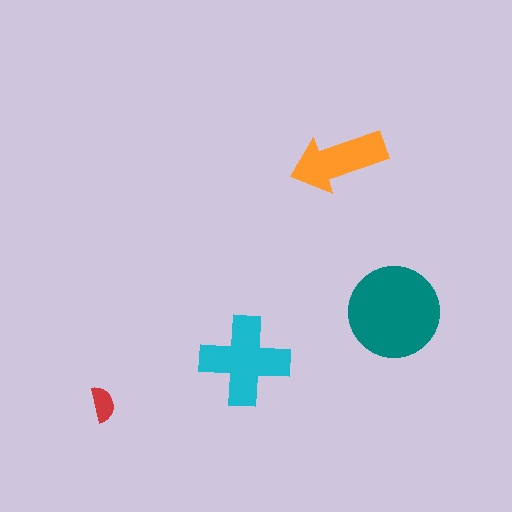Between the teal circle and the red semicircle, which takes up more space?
The teal circle.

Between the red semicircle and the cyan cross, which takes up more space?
The cyan cross.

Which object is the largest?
The teal circle.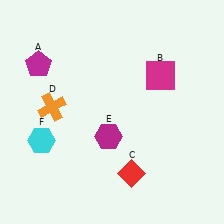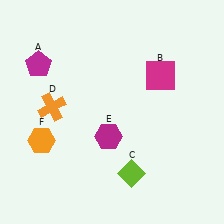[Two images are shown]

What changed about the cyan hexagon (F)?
In Image 1, F is cyan. In Image 2, it changed to orange.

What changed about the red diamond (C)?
In Image 1, C is red. In Image 2, it changed to lime.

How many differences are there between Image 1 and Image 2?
There are 2 differences between the two images.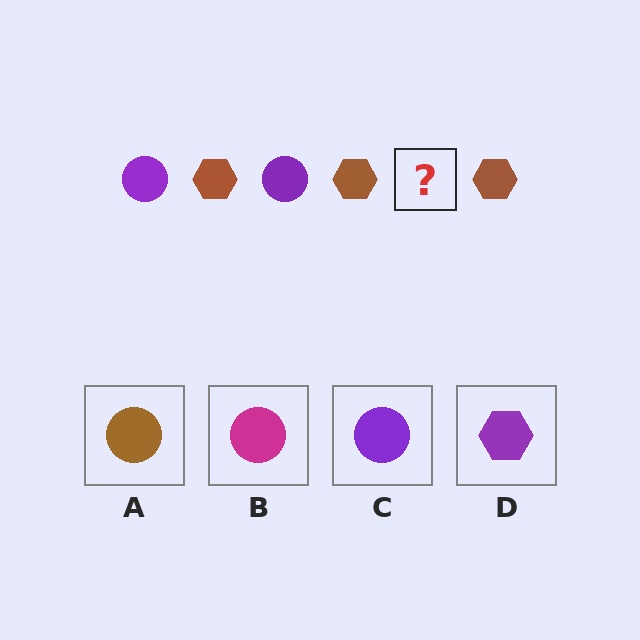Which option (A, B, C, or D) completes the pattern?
C.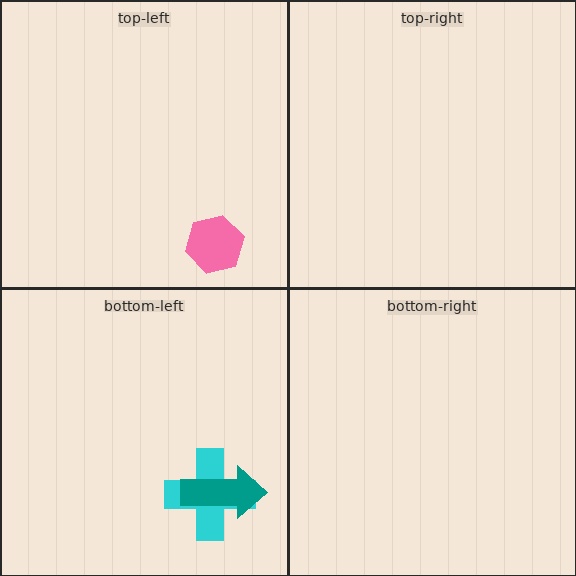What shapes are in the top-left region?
The pink hexagon.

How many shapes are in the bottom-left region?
2.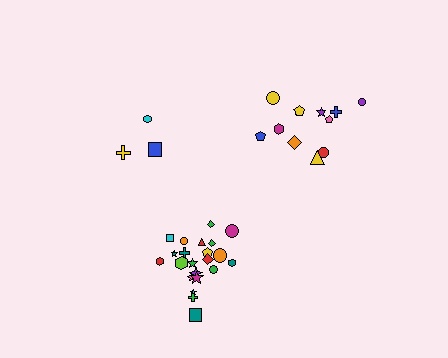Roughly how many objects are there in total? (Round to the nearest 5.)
Roughly 35 objects in total.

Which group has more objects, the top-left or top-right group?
The top-right group.